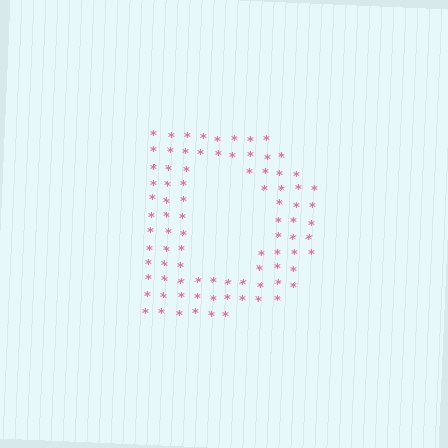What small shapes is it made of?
It is made of small asterisks.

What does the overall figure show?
The overall figure shows the letter D.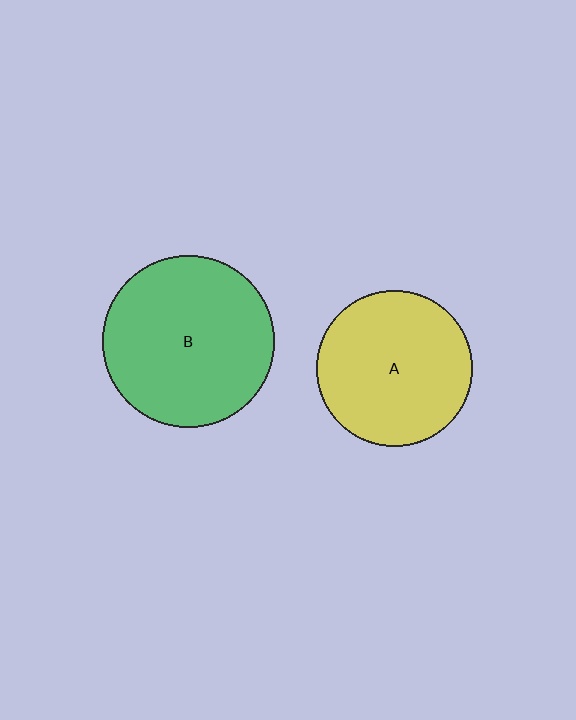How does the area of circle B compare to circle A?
Approximately 1.2 times.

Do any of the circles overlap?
No, none of the circles overlap.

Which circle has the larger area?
Circle B (green).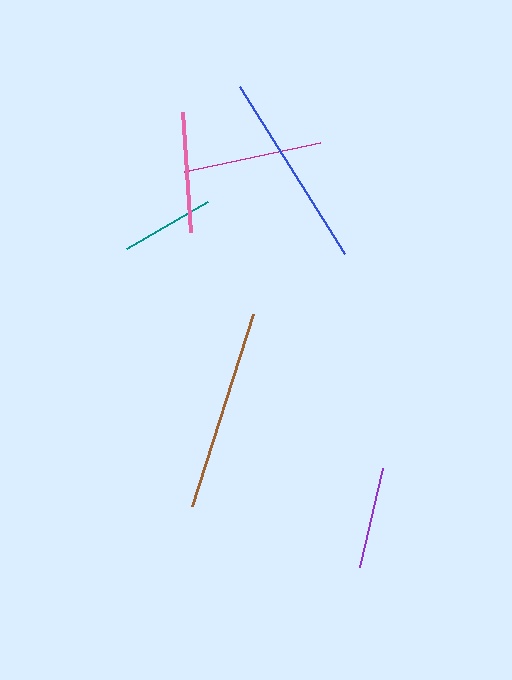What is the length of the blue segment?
The blue segment is approximately 198 pixels long.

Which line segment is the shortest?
The teal line is the shortest at approximately 94 pixels.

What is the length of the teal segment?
The teal segment is approximately 94 pixels long.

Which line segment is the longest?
The brown line is the longest at approximately 202 pixels.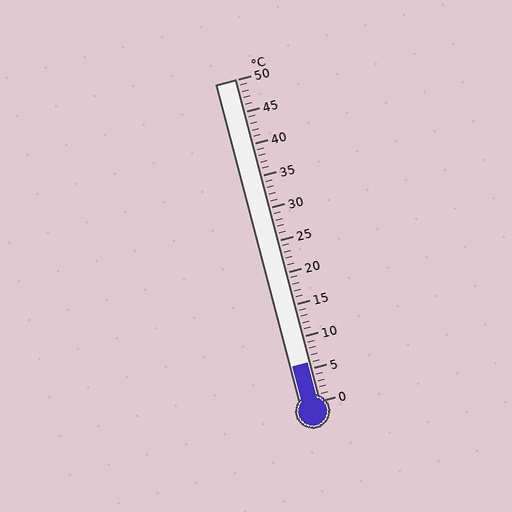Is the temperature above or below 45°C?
The temperature is below 45°C.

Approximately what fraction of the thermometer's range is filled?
The thermometer is filled to approximately 10% of its range.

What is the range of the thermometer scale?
The thermometer scale ranges from 0°C to 50°C.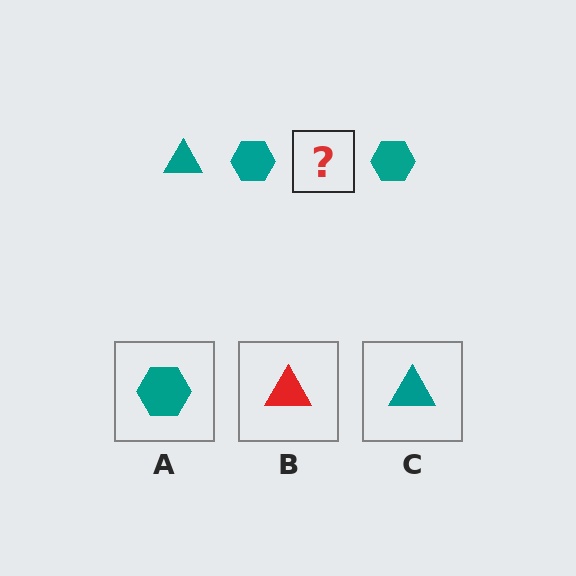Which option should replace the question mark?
Option C.